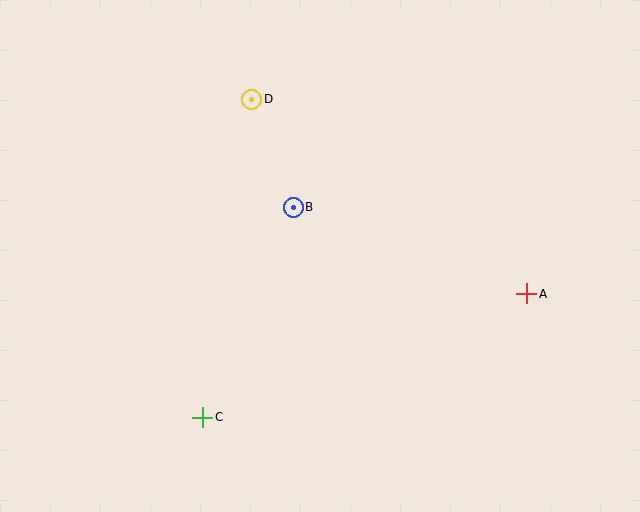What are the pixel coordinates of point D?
Point D is at (252, 99).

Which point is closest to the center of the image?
Point B at (293, 207) is closest to the center.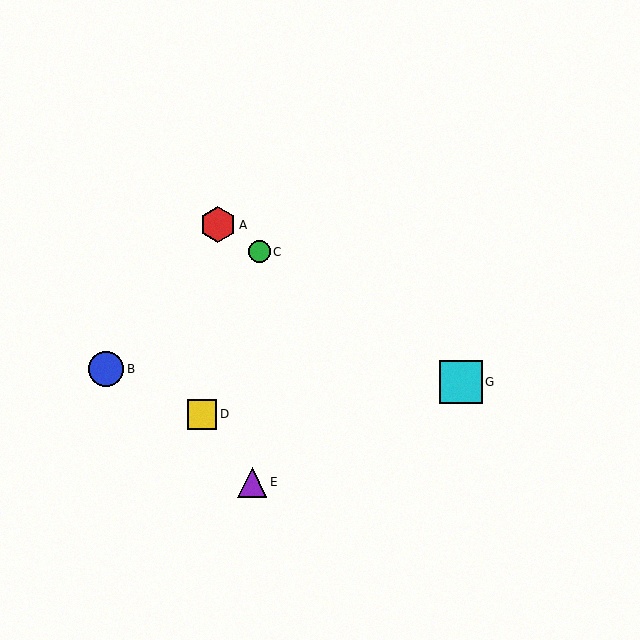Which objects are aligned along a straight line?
Objects A, C, F, G are aligned along a straight line.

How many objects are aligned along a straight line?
4 objects (A, C, F, G) are aligned along a straight line.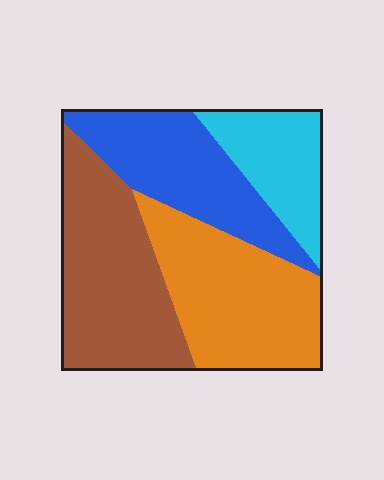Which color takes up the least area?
Cyan, at roughly 15%.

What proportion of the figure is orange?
Orange covers roughly 30% of the figure.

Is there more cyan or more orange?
Orange.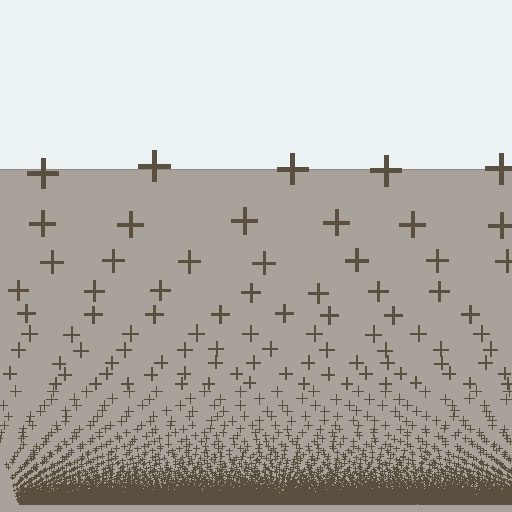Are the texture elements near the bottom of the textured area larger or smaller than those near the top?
Smaller. The gradient is inverted — elements near the bottom are smaller and denser.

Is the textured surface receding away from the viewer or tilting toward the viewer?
The surface appears to tilt toward the viewer. Texture elements get larger and sparser toward the top.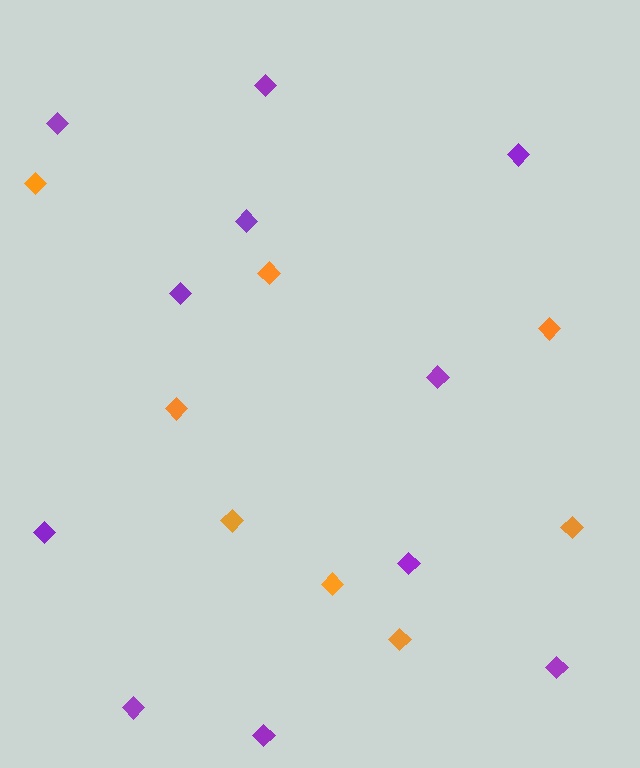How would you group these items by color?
There are 2 groups: one group of orange diamonds (8) and one group of purple diamonds (11).